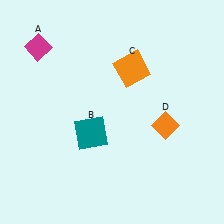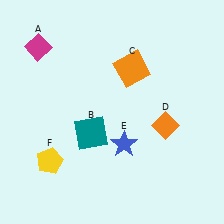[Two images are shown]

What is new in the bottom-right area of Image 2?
A blue star (E) was added in the bottom-right area of Image 2.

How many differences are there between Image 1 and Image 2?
There are 2 differences between the two images.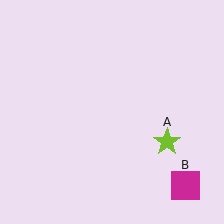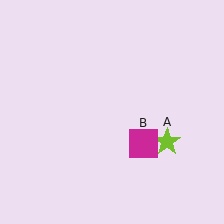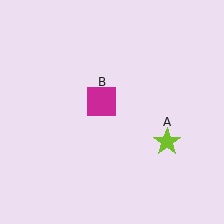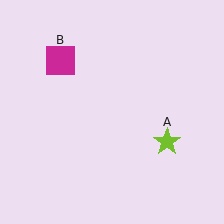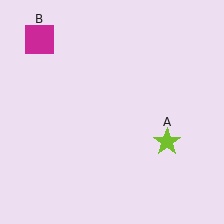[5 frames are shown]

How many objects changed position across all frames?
1 object changed position: magenta square (object B).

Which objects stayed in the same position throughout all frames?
Lime star (object A) remained stationary.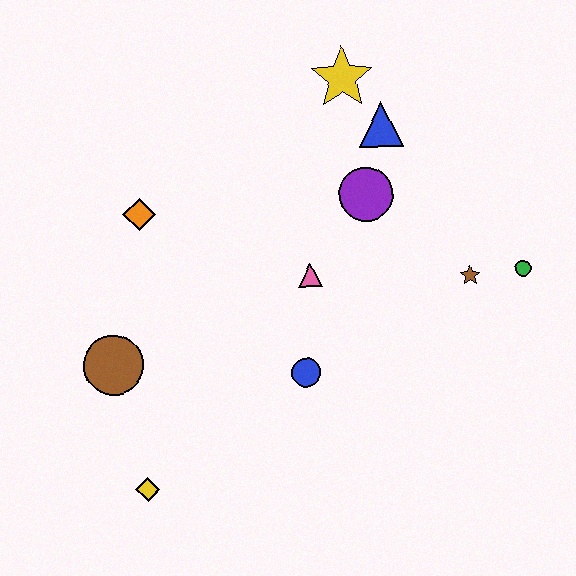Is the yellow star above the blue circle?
Yes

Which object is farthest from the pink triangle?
The yellow diamond is farthest from the pink triangle.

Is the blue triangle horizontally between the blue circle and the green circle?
Yes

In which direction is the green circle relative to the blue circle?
The green circle is to the right of the blue circle.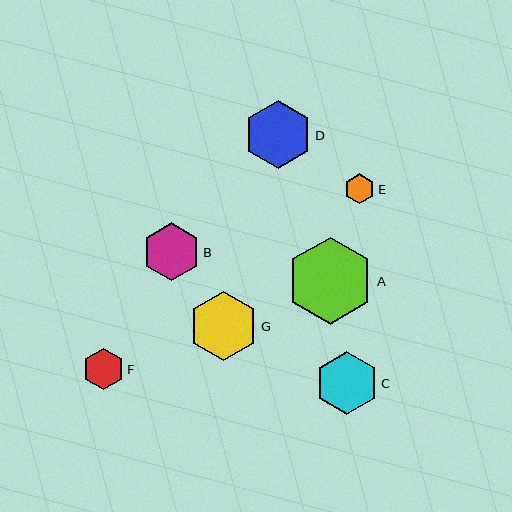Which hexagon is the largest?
Hexagon A is the largest with a size of approximately 87 pixels.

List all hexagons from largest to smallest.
From largest to smallest: A, G, D, C, B, F, E.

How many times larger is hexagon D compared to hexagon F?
Hexagon D is approximately 1.6 times the size of hexagon F.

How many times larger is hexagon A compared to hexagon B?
Hexagon A is approximately 1.5 times the size of hexagon B.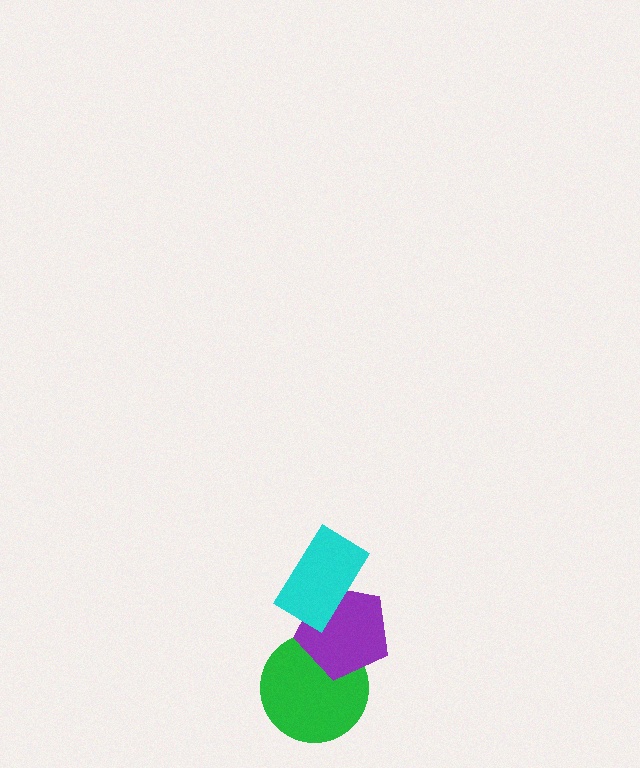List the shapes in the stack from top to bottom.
From top to bottom: the cyan rectangle, the purple pentagon, the green circle.